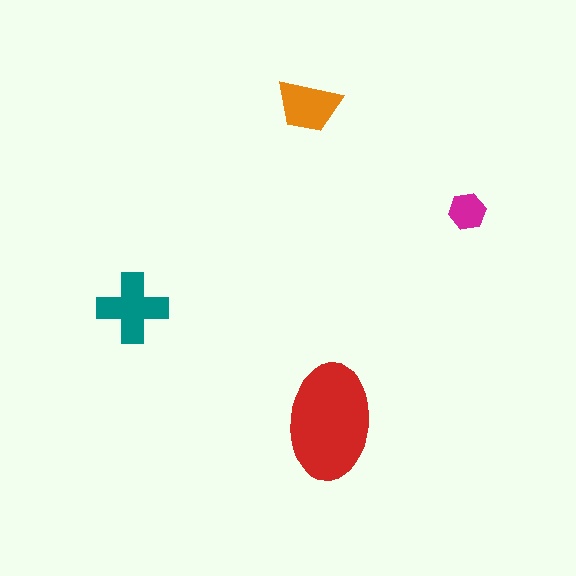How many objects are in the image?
There are 4 objects in the image.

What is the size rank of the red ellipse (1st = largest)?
1st.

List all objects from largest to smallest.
The red ellipse, the teal cross, the orange trapezoid, the magenta hexagon.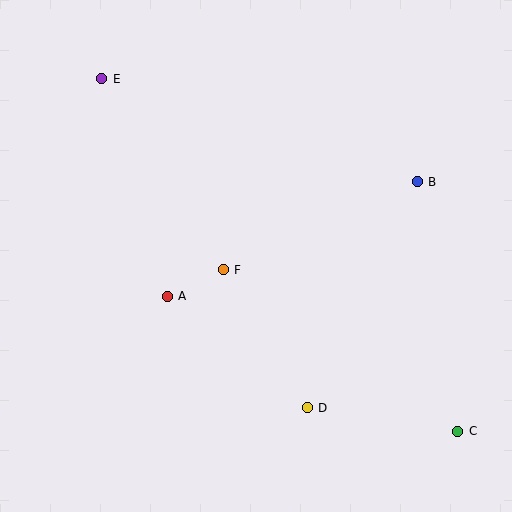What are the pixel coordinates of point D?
Point D is at (307, 408).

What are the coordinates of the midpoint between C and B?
The midpoint between C and B is at (437, 307).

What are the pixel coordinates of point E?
Point E is at (102, 79).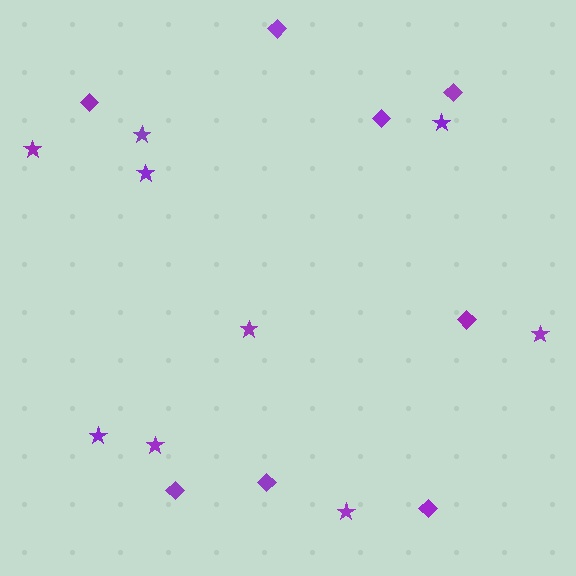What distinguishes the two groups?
There are 2 groups: one group of stars (9) and one group of diamonds (8).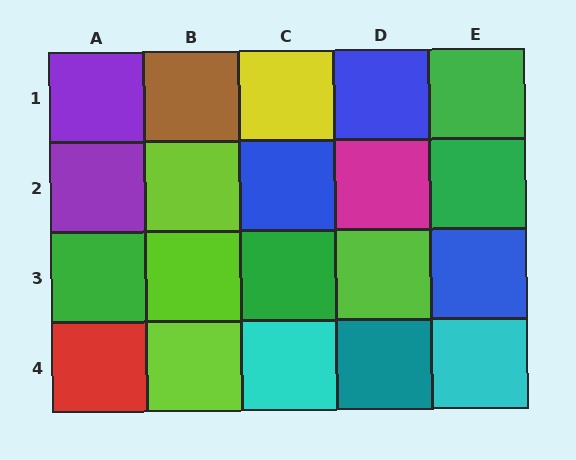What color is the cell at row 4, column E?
Cyan.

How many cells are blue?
3 cells are blue.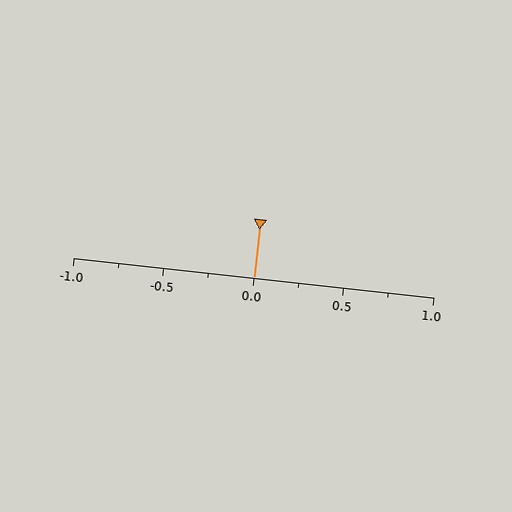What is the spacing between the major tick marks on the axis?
The major ticks are spaced 0.5 apart.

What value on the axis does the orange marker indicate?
The marker indicates approximately 0.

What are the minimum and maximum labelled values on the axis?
The axis runs from -1.0 to 1.0.